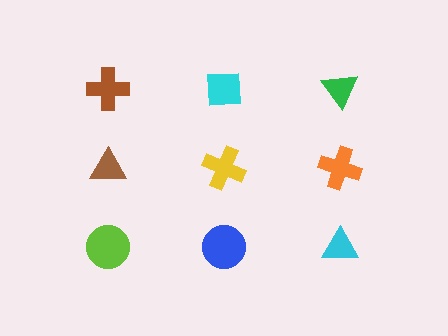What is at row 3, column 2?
A blue circle.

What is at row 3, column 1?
A lime circle.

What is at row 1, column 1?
A brown cross.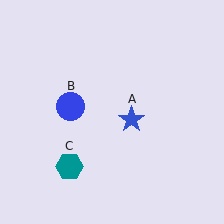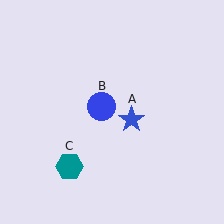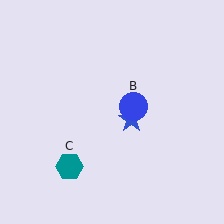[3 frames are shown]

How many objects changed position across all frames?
1 object changed position: blue circle (object B).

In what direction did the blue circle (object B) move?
The blue circle (object B) moved right.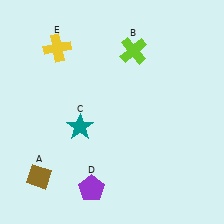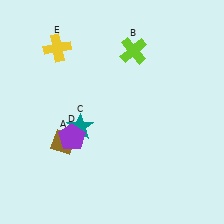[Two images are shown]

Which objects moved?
The objects that moved are: the brown diamond (A), the purple pentagon (D).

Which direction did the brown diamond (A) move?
The brown diamond (A) moved up.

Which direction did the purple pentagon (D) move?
The purple pentagon (D) moved up.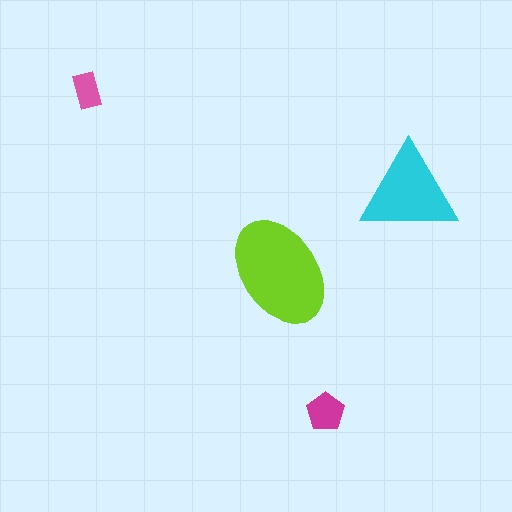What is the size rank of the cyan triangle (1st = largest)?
2nd.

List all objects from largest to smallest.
The lime ellipse, the cyan triangle, the magenta pentagon, the pink rectangle.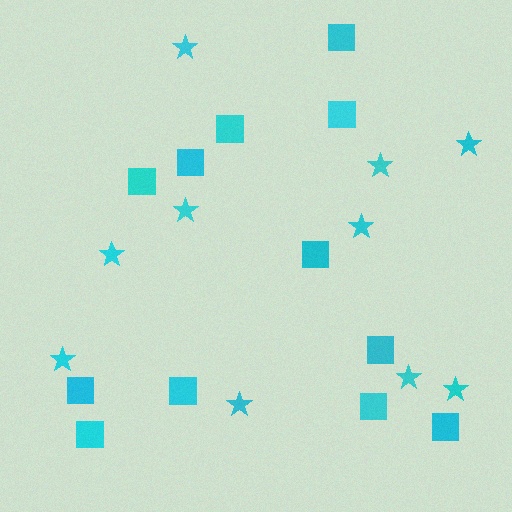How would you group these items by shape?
There are 2 groups: one group of stars (10) and one group of squares (12).